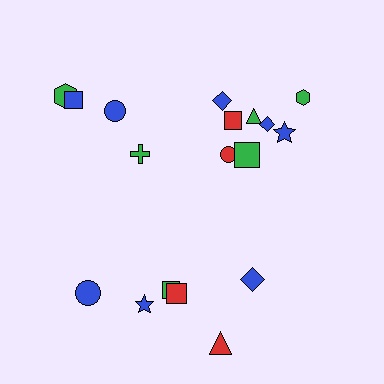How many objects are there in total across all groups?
There are 18 objects.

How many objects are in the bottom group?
There are 6 objects.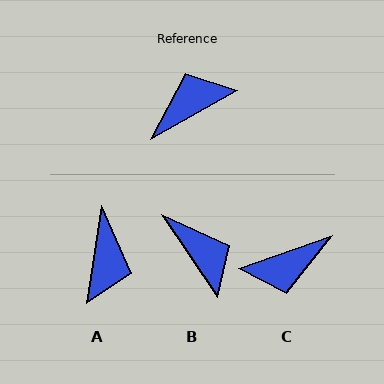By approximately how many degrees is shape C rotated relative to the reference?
Approximately 170 degrees counter-clockwise.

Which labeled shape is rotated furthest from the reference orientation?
C, about 170 degrees away.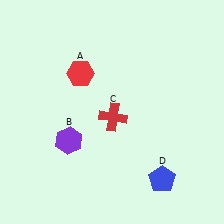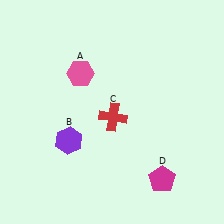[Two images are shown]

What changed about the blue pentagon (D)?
In Image 1, D is blue. In Image 2, it changed to magenta.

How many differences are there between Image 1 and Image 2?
There are 2 differences between the two images.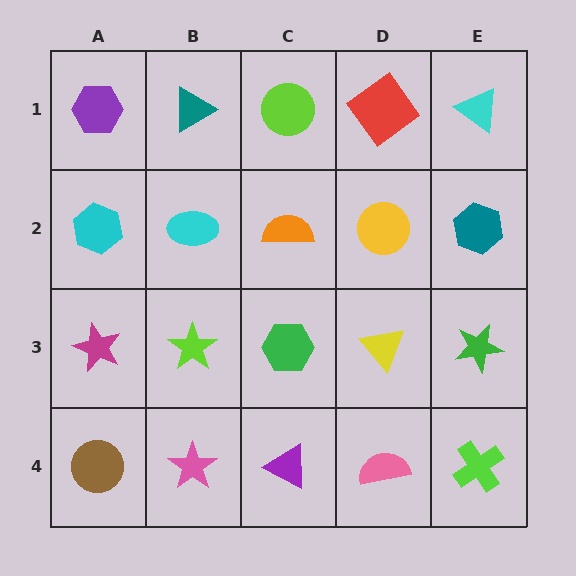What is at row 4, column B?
A pink star.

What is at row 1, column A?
A purple hexagon.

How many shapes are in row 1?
5 shapes.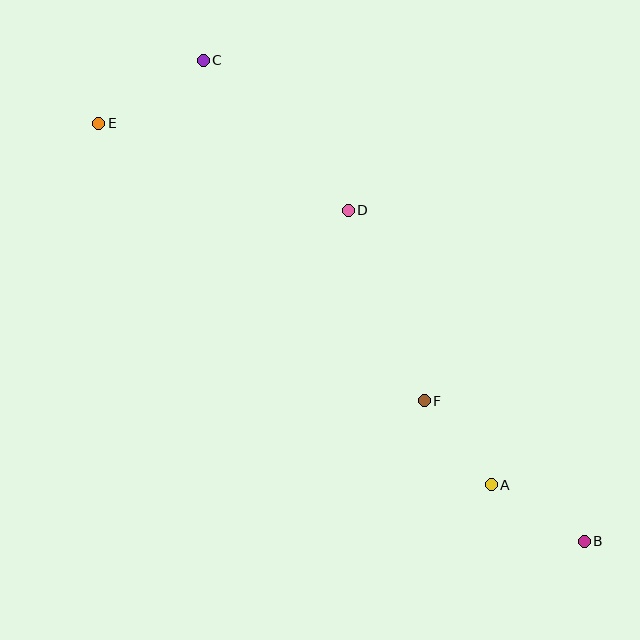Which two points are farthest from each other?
Points B and E are farthest from each other.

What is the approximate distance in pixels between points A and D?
The distance between A and D is approximately 310 pixels.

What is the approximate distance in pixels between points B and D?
The distance between B and D is approximately 407 pixels.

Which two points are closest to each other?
Points A and F are closest to each other.